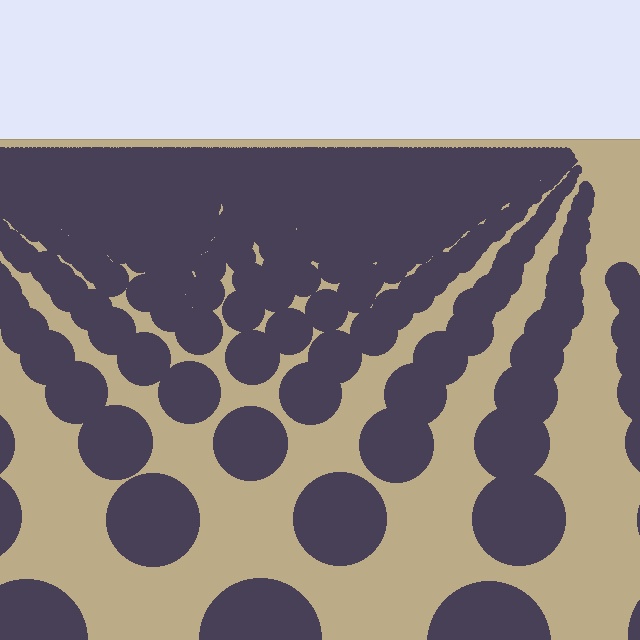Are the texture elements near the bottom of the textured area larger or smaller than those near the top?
Larger. Near the bottom, elements are closer to the viewer and appear at a bigger on-screen size.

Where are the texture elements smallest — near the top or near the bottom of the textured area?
Near the top.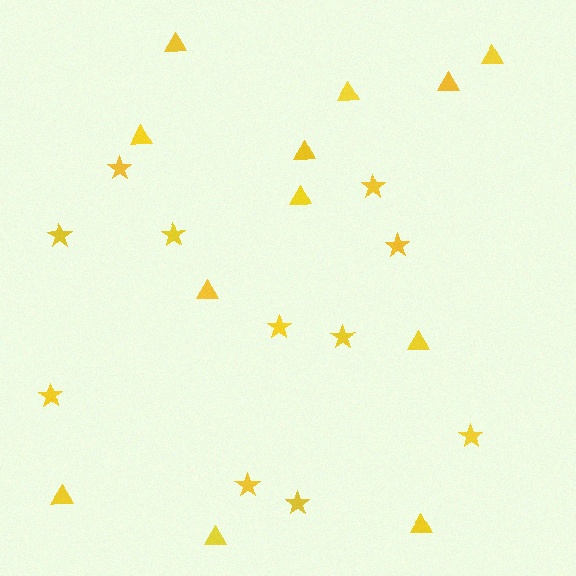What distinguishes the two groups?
There are 2 groups: one group of stars (11) and one group of triangles (12).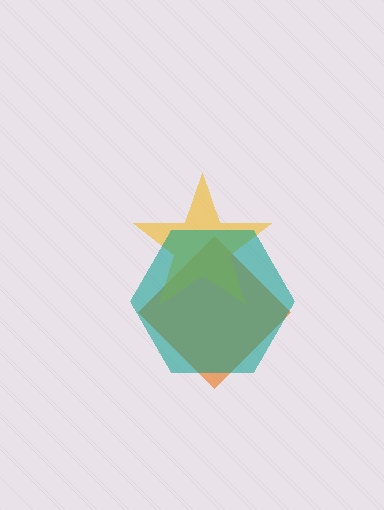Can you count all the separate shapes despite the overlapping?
Yes, there are 3 separate shapes.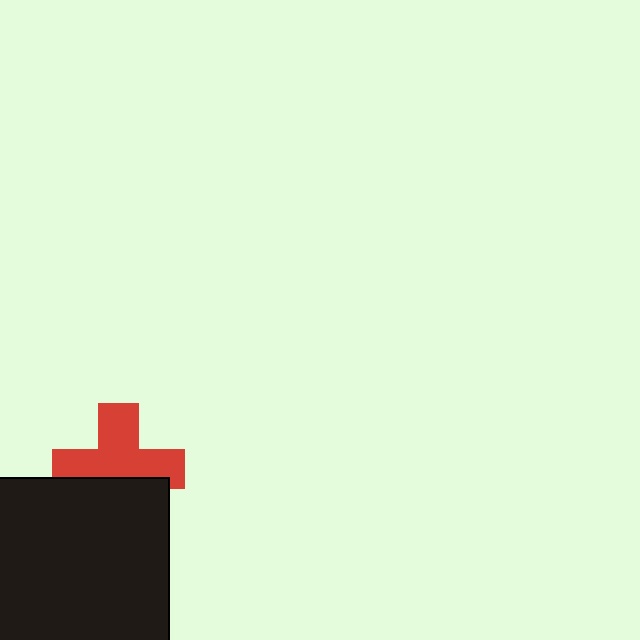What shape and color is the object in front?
The object in front is a black square.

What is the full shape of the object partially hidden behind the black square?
The partially hidden object is a red cross.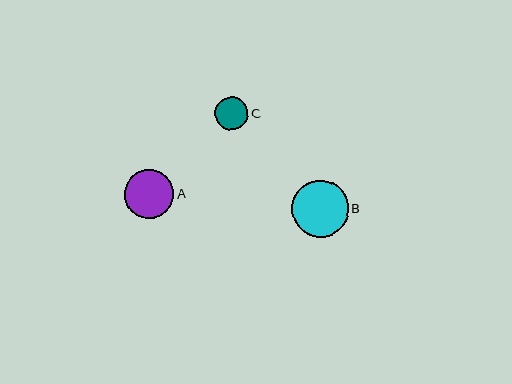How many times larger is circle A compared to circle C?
Circle A is approximately 1.5 times the size of circle C.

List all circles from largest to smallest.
From largest to smallest: B, A, C.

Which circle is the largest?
Circle B is the largest with a size of approximately 57 pixels.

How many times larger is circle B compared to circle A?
Circle B is approximately 1.2 times the size of circle A.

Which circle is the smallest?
Circle C is the smallest with a size of approximately 33 pixels.